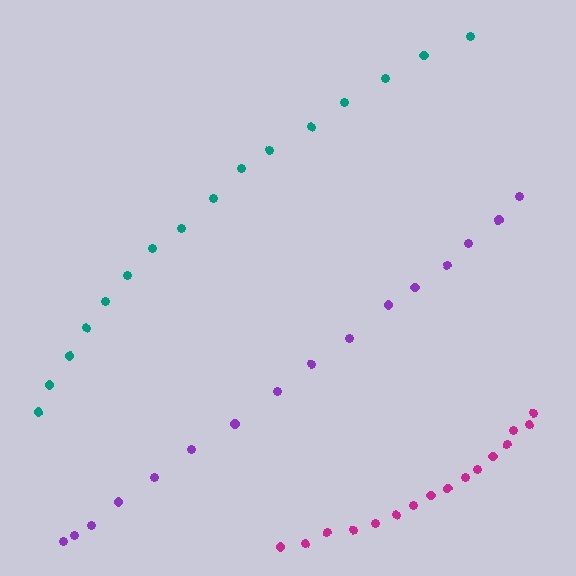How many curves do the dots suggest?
There are 3 distinct paths.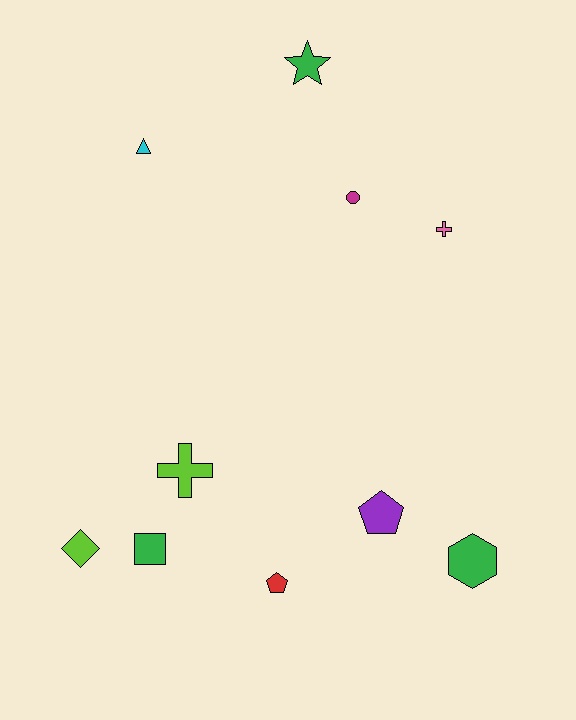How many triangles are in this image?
There is 1 triangle.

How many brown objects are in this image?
There are no brown objects.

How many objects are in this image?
There are 10 objects.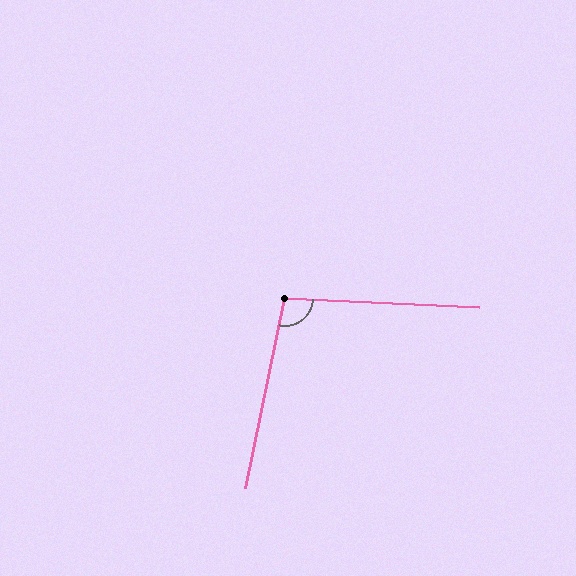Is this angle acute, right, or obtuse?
It is obtuse.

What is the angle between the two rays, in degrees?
Approximately 99 degrees.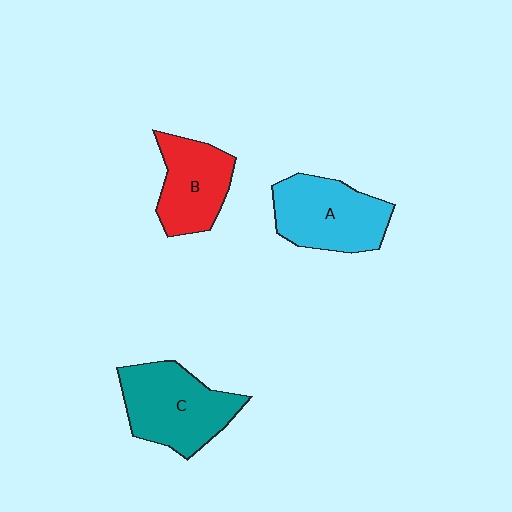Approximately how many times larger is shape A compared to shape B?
Approximately 1.2 times.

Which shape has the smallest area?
Shape B (red).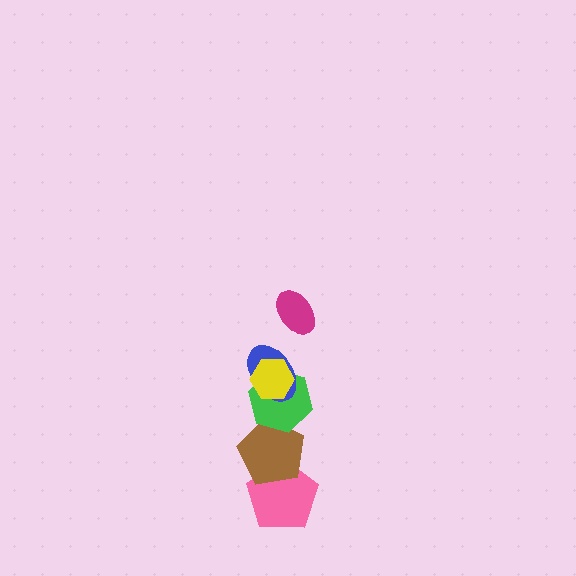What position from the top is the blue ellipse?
The blue ellipse is 3rd from the top.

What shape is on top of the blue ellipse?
The yellow hexagon is on top of the blue ellipse.